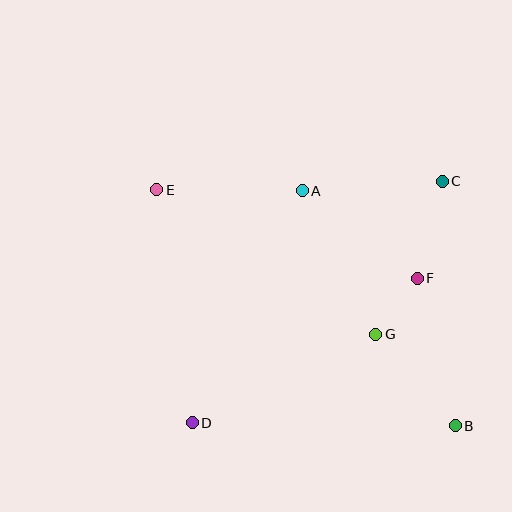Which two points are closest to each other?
Points F and G are closest to each other.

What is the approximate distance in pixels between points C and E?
The distance between C and E is approximately 286 pixels.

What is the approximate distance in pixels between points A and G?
The distance between A and G is approximately 161 pixels.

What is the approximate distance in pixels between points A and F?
The distance between A and F is approximately 145 pixels.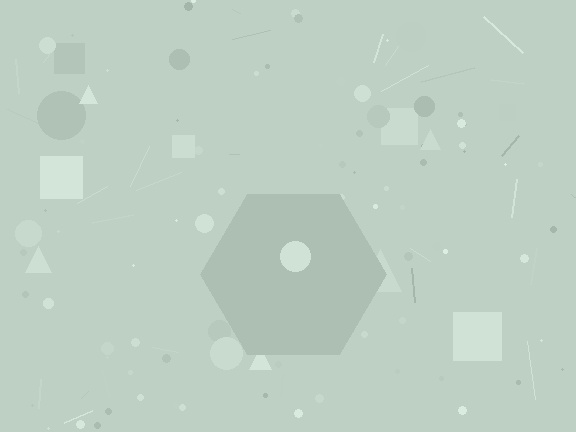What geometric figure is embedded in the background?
A hexagon is embedded in the background.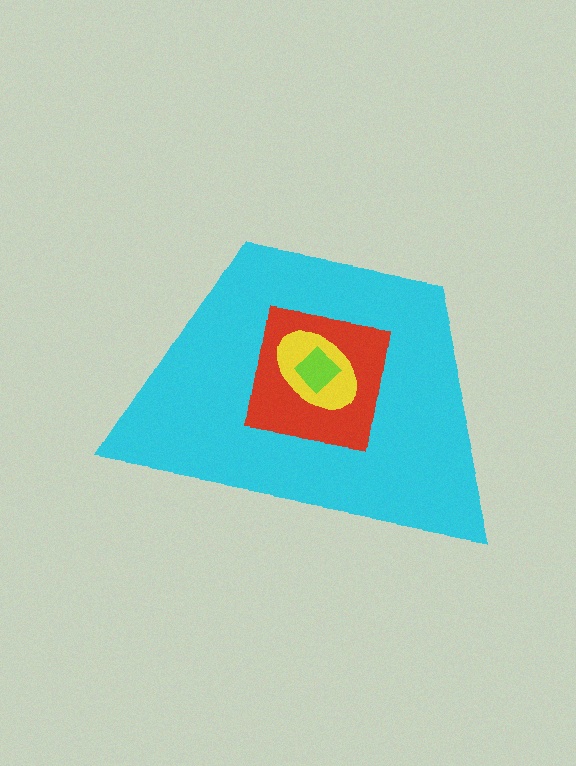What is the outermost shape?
The cyan trapezoid.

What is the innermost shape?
The lime diamond.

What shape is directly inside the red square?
The yellow ellipse.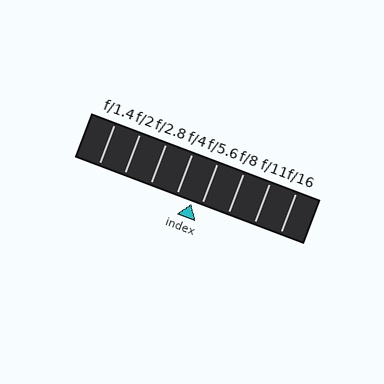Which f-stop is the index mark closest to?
The index mark is closest to f/5.6.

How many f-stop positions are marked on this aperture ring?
There are 8 f-stop positions marked.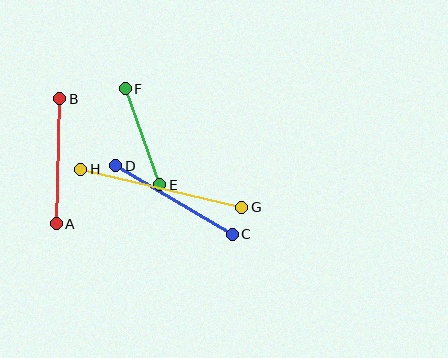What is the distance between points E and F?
The distance is approximately 102 pixels.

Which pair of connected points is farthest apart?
Points G and H are farthest apart.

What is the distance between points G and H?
The distance is approximately 166 pixels.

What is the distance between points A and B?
The distance is approximately 125 pixels.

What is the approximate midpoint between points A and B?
The midpoint is at approximately (58, 161) pixels.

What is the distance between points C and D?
The distance is approximately 135 pixels.